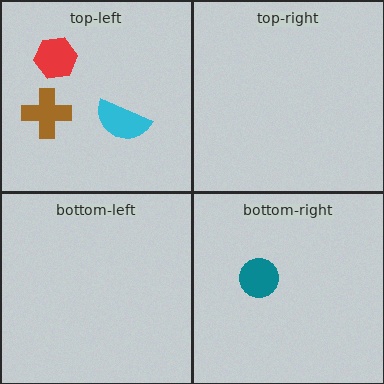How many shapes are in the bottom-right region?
1.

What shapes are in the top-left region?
The red hexagon, the brown cross, the cyan semicircle.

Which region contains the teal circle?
The bottom-right region.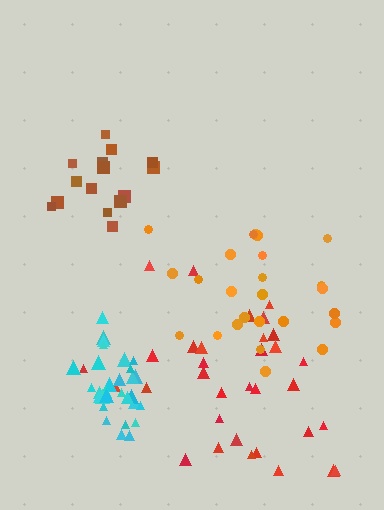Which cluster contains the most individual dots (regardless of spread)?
Red (33).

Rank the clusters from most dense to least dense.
cyan, brown, orange, red.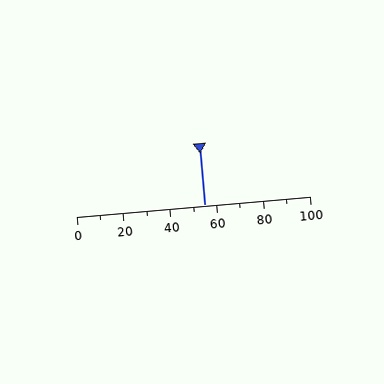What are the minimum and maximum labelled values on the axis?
The axis runs from 0 to 100.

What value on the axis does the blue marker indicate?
The marker indicates approximately 55.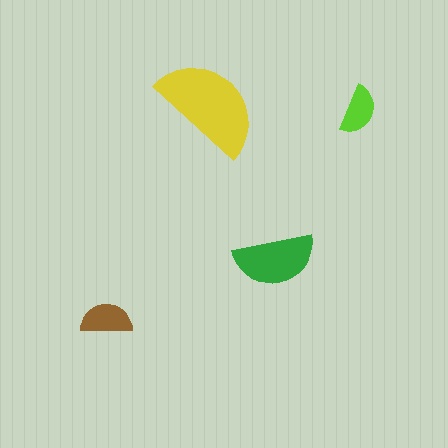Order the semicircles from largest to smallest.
the yellow one, the green one, the brown one, the lime one.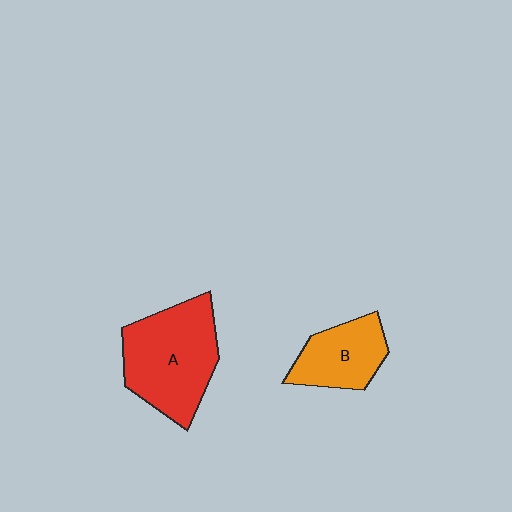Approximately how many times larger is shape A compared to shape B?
Approximately 1.7 times.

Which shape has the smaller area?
Shape B (orange).